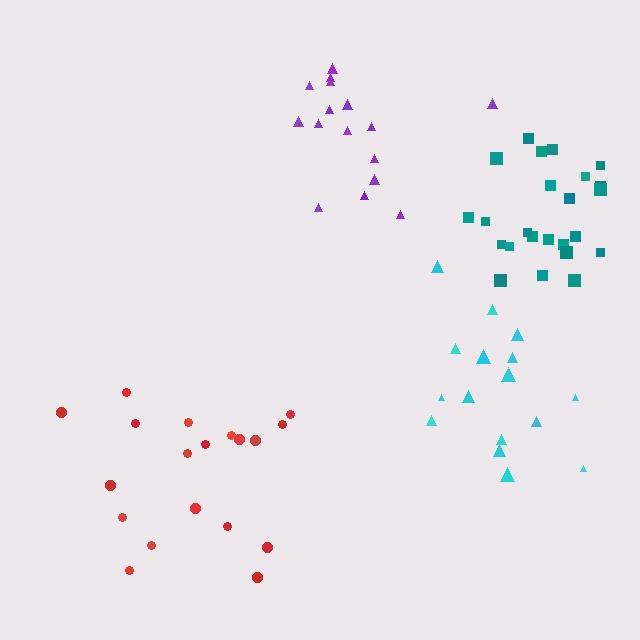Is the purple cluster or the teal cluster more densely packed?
Teal.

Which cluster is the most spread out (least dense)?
Red.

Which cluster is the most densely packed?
Teal.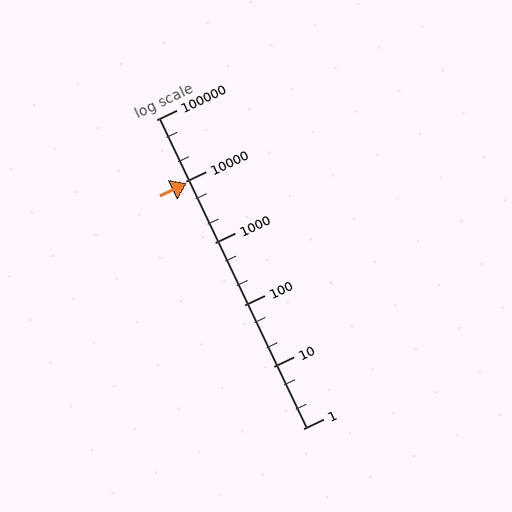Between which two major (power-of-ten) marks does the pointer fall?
The pointer is between 1000 and 10000.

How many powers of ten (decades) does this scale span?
The scale spans 5 decades, from 1 to 100000.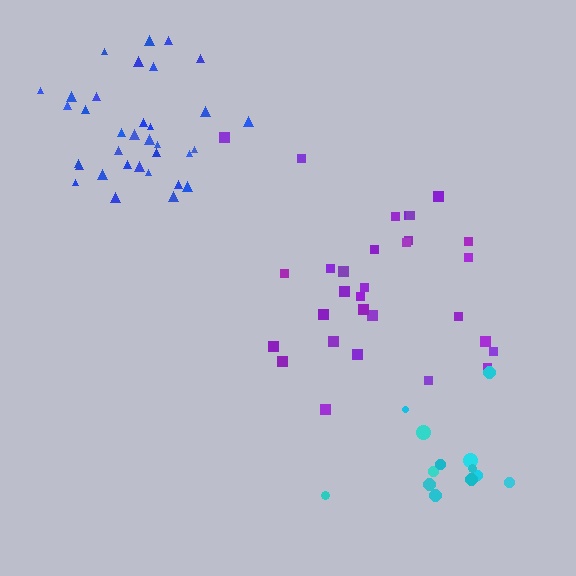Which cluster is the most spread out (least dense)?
Cyan.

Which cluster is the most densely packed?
Blue.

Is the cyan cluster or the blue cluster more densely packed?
Blue.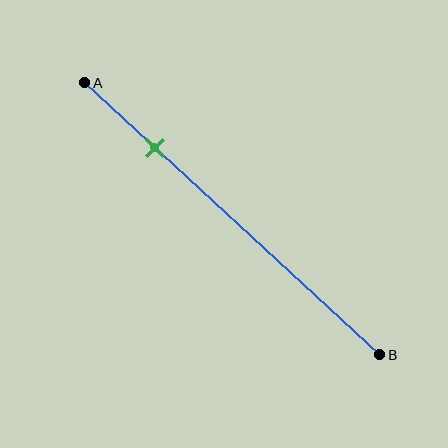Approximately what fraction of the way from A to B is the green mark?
The green mark is approximately 25% of the way from A to B.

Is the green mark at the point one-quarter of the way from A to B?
Yes, the mark is approximately at the one-quarter point.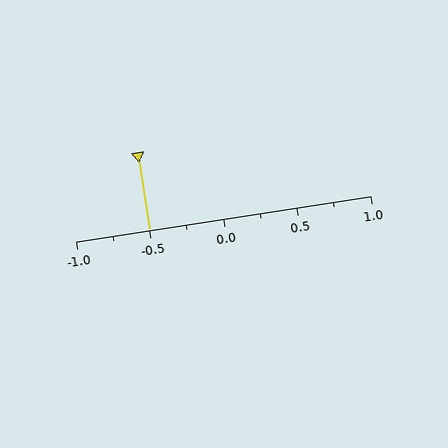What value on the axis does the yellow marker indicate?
The marker indicates approximately -0.5.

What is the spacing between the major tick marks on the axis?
The major ticks are spaced 0.5 apart.